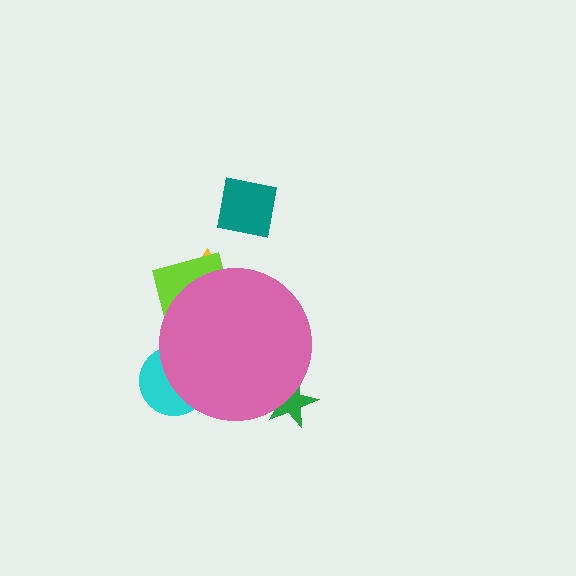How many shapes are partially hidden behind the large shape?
4 shapes are partially hidden.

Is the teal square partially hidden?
No, the teal square is fully visible.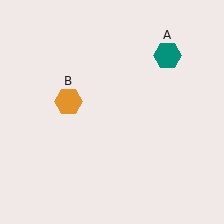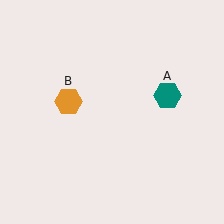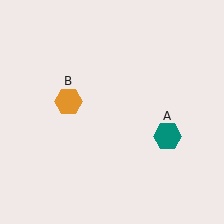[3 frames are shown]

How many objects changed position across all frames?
1 object changed position: teal hexagon (object A).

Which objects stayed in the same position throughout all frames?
Orange hexagon (object B) remained stationary.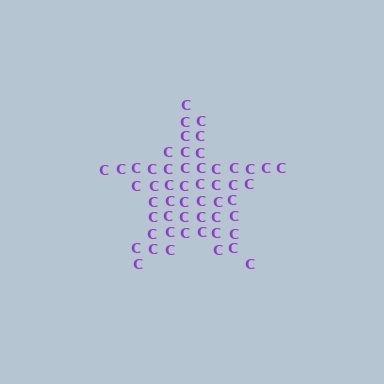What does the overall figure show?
The overall figure shows a star.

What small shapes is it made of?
It is made of small letter C's.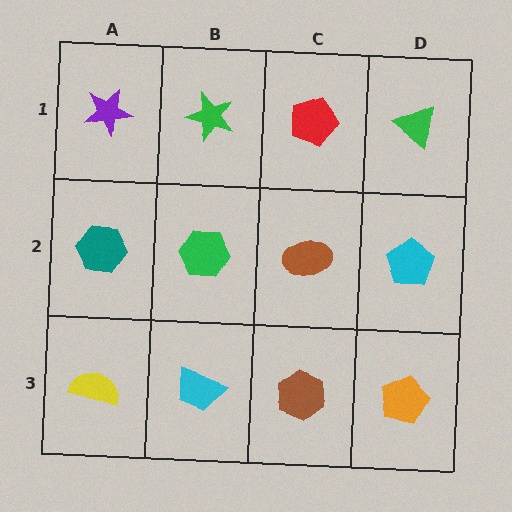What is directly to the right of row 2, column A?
A green hexagon.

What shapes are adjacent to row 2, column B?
A green star (row 1, column B), a cyan trapezoid (row 3, column B), a teal hexagon (row 2, column A), a brown ellipse (row 2, column C).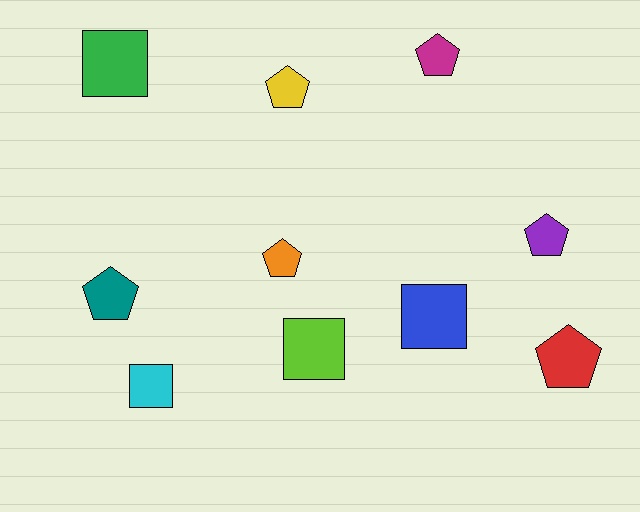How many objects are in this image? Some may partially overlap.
There are 10 objects.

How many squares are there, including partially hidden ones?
There are 4 squares.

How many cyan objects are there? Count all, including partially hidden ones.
There is 1 cyan object.